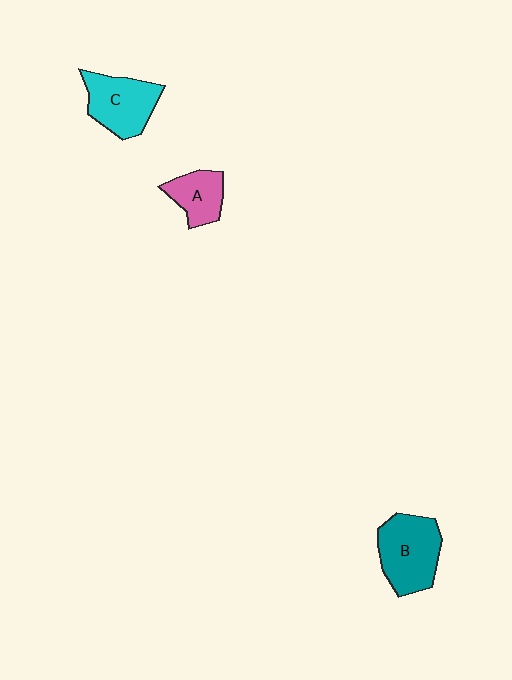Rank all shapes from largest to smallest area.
From largest to smallest: B (teal), C (cyan), A (pink).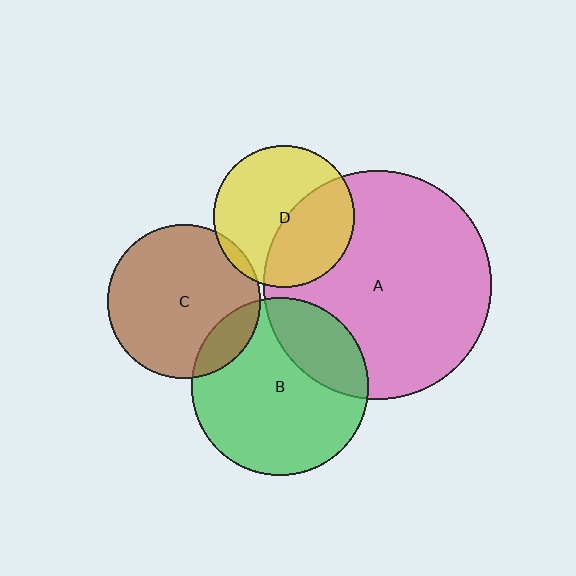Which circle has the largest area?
Circle A (pink).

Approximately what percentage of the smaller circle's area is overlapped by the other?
Approximately 40%.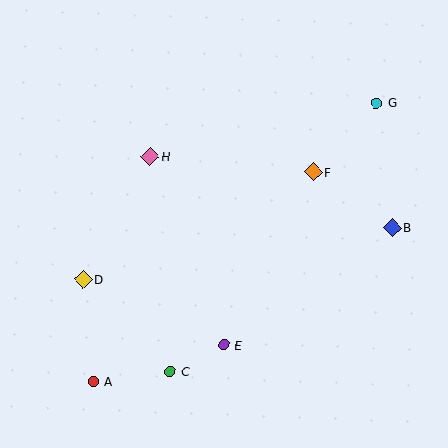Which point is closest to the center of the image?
Point H at (150, 157) is closest to the center.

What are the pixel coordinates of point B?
Point B is at (392, 228).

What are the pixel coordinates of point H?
Point H is at (150, 157).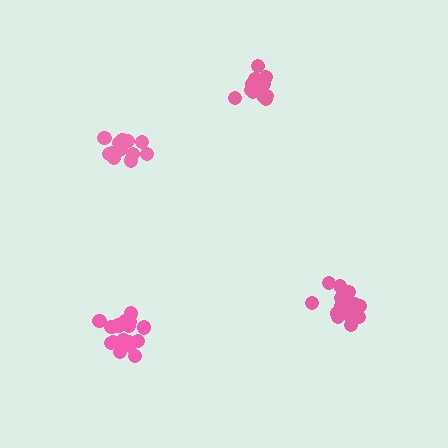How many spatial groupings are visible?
There are 4 spatial groupings.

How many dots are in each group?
Group 1: 19 dots, Group 2: 17 dots, Group 3: 17 dots, Group 4: 15 dots (68 total).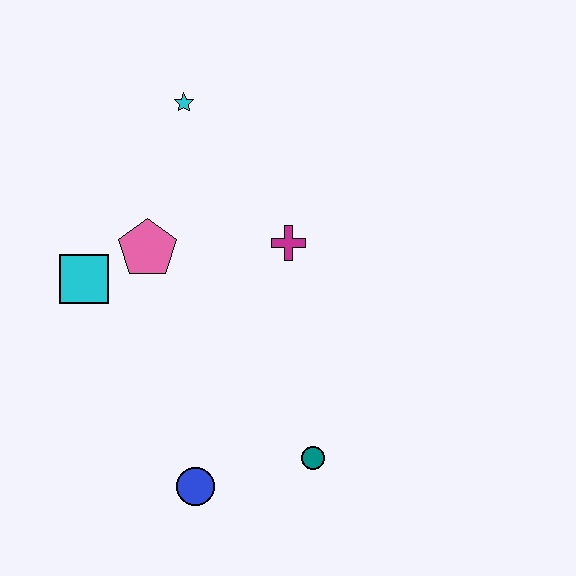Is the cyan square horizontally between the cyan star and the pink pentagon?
No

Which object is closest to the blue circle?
The teal circle is closest to the blue circle.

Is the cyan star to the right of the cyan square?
Yes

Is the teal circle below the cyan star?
Yes